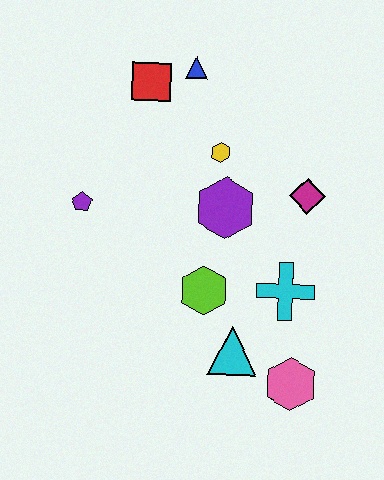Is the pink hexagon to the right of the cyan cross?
Yes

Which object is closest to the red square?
The blue triangle is closest to the red square.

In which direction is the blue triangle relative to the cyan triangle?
The blue triangle is above the cyan triangle.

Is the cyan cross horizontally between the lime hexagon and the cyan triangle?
No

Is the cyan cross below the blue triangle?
Yes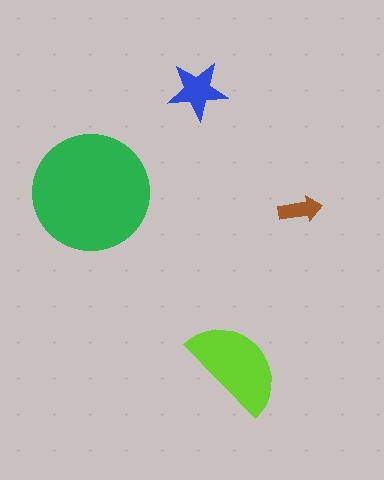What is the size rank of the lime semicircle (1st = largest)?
2nd.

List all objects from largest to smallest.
The green circle, the lime semicircle, the blue star, the brown arrow.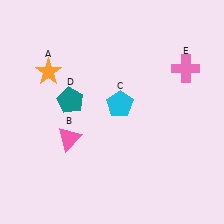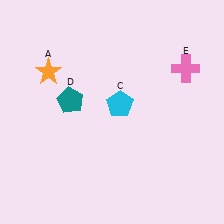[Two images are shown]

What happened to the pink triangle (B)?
The pink triangle (B) was removed in Image 2. It was in the bottom-left area of Image 1.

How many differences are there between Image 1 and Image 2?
There is 1 difference between the two images.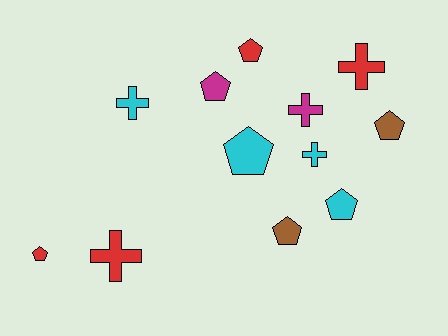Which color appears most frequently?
Cyan, with 4 objects.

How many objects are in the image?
There are 12 objects.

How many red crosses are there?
There are 2 red crosses.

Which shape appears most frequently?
Pentagon, with 7 objects.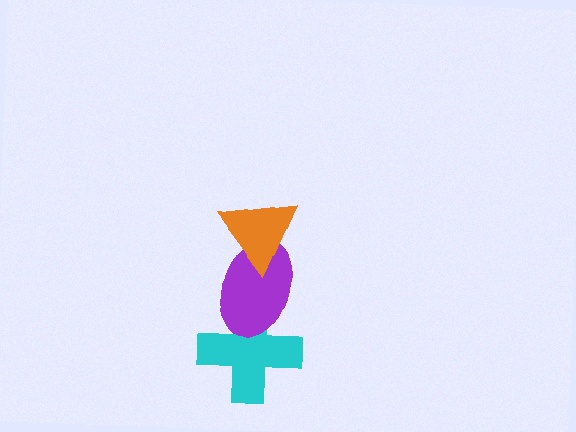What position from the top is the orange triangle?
The orange triangle is 1st from the top.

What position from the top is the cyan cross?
The cyan cross is 3rd from the top.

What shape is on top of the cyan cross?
The purple ellipse is on top of the cyan cross.